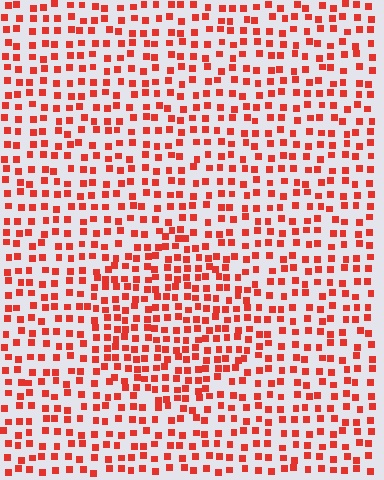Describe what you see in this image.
The image contains small red elements arranged at two different densities. A circle-shaped region is visible where the elements are more densely packed than the surrounding area.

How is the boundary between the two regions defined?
The boundary is defined by a change in element density (approximately 1.5x ratio). All elements are the same color, size, and shape.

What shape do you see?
I see a circle.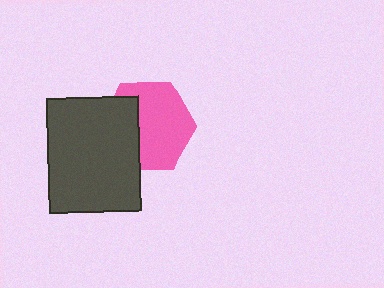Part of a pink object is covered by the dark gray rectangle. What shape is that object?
It is a hexagon.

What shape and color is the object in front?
The object in front is a dark gray rectangle.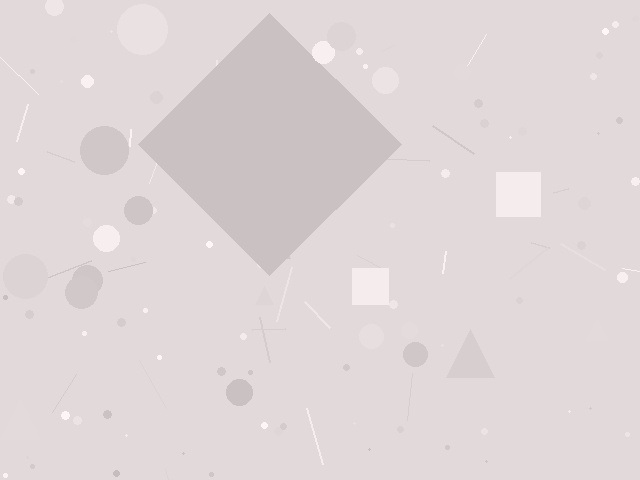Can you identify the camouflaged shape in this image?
The camouflaged shape is a diamond.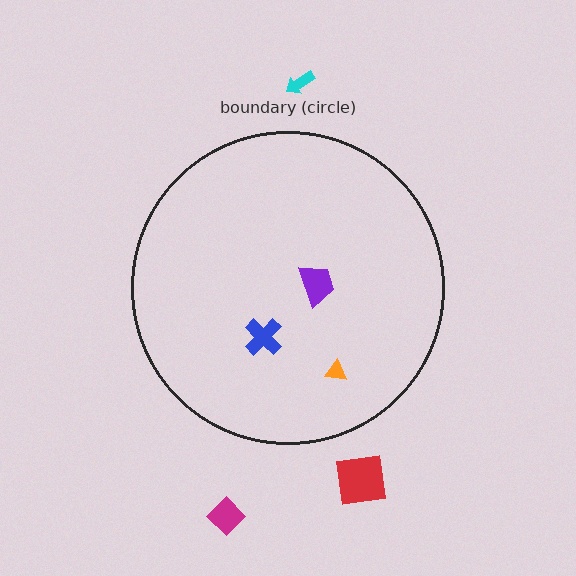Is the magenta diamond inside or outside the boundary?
Outside.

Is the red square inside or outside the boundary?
Outside.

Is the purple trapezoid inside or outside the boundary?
Inside.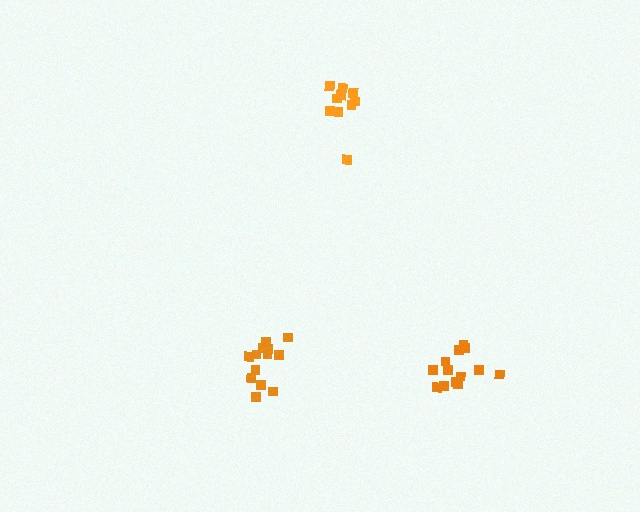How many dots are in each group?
Group 1: 13 dots, Group 2: 10 dots, Group 3: 13 dots (36 total).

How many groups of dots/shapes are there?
There are 3 groups.